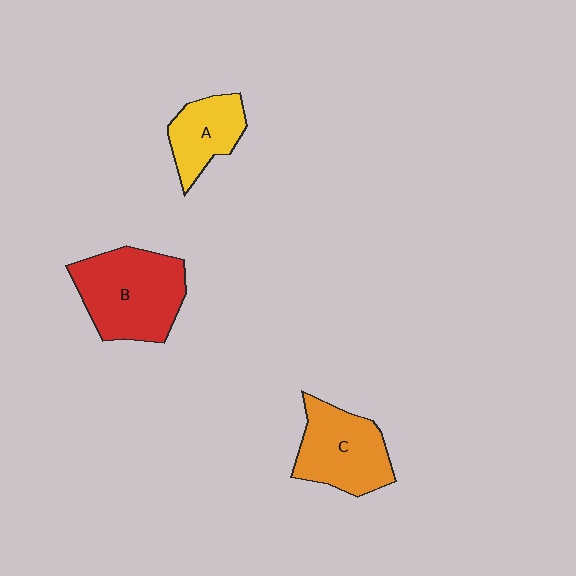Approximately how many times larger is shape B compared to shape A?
Approximately 1.8 times.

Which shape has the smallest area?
Shape A (yellow).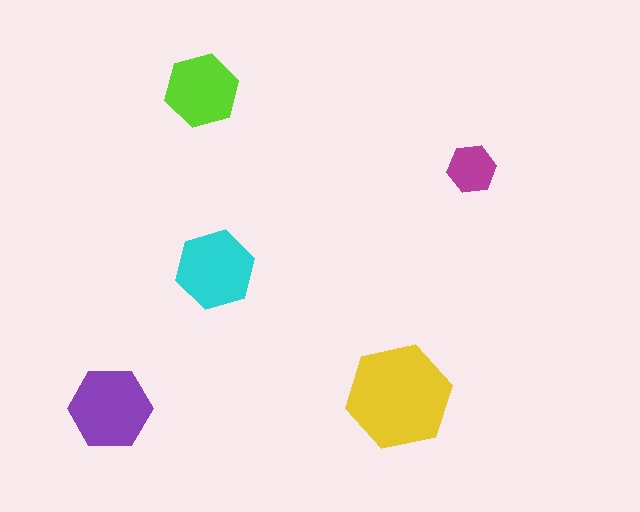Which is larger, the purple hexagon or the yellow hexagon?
The yellow one.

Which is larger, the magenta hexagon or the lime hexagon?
The lime one.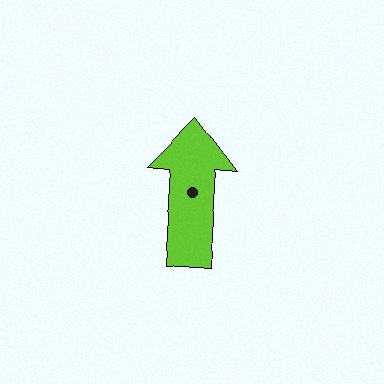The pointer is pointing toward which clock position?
Roughly 12 o'clock.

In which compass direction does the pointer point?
North.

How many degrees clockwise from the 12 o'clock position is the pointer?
Approximately 4 degrees.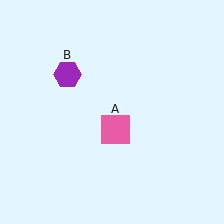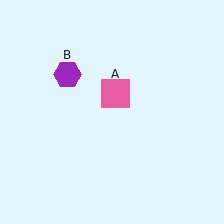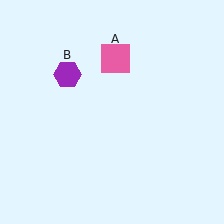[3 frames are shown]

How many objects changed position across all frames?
1 object changed position: pink square (object A).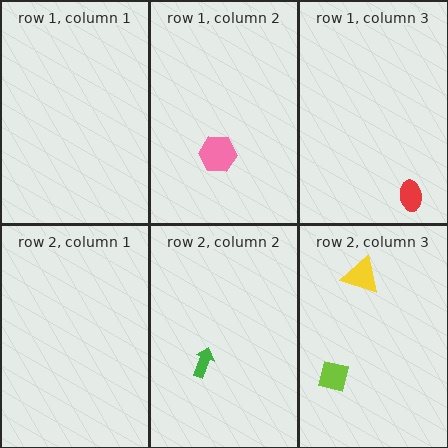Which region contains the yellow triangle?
The row 2, column 3 region.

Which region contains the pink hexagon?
The row 1, column 2 region.